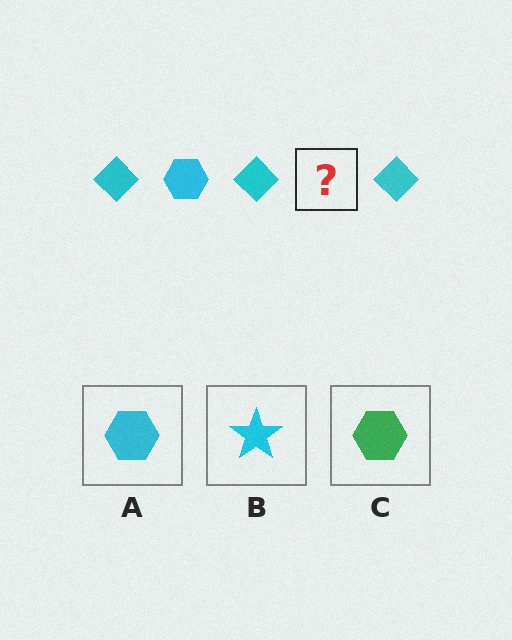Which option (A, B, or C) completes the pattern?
A.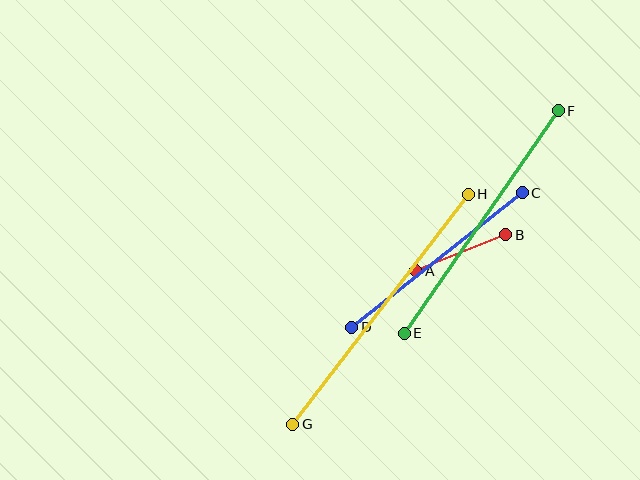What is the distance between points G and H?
The distance is approximately 290 pixels.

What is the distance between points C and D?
The distance is approximately 217 pixels.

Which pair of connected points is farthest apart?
Points G and H are farthest apart.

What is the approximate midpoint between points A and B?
The midpoint is at approximately (461, 253) pixels.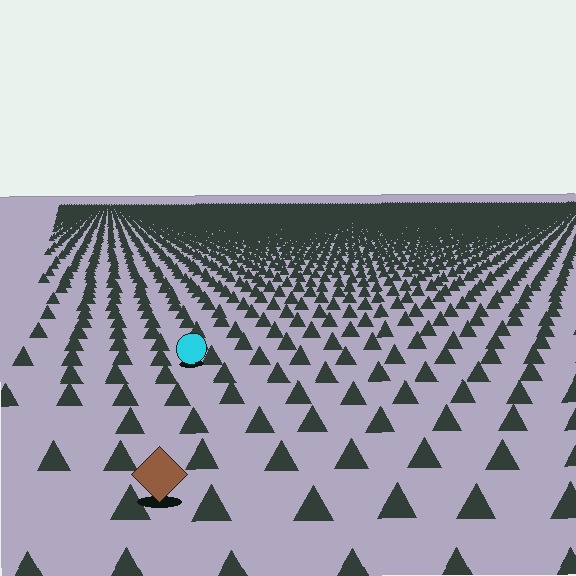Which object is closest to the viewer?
The brown diamond is closest. The texture marks near it are larger and more spread out.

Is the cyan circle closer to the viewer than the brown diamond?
No. The brown diamond is closer — you can tell from the texture gradient: the ground texture is coarser near it.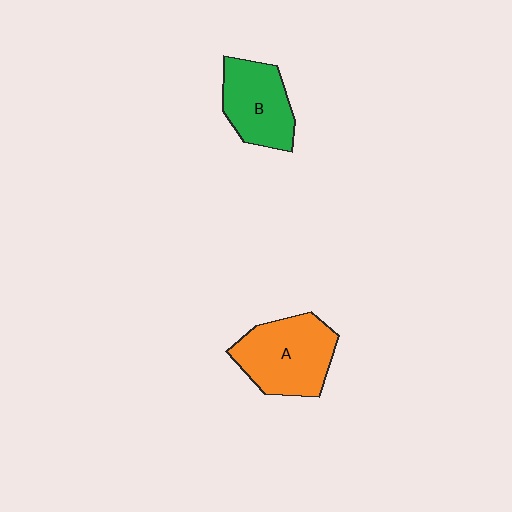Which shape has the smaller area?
Shape B (green).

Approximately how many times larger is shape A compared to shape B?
Approximately 1.3 times.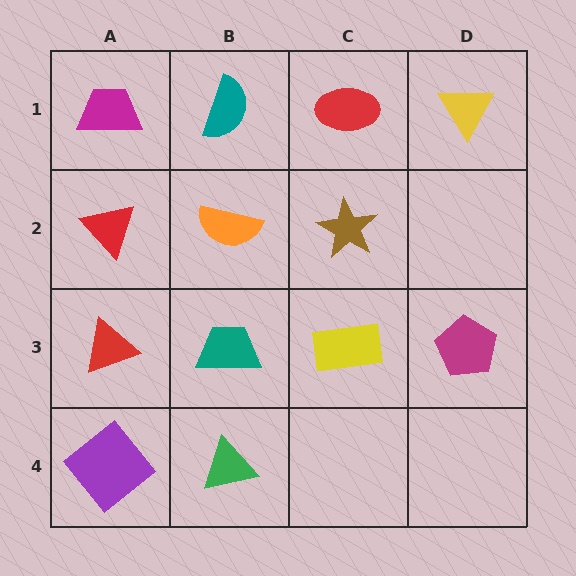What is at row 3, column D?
A magenta pentagon.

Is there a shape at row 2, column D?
No, that cell is empty.